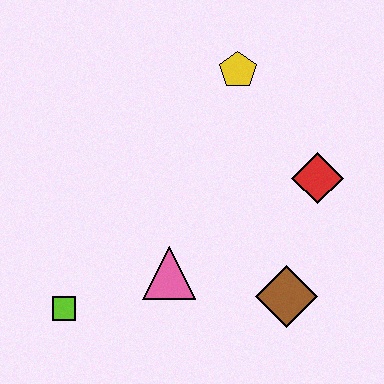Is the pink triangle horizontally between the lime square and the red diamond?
Yes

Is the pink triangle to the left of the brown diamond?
Yes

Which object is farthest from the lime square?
The yellow pentagon is farthest from the lime square.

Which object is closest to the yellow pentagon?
The red diamond is closest to the yellow pentagon.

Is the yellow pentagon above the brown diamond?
Yes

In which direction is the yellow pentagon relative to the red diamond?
The yellow pentagon is above the red diamond.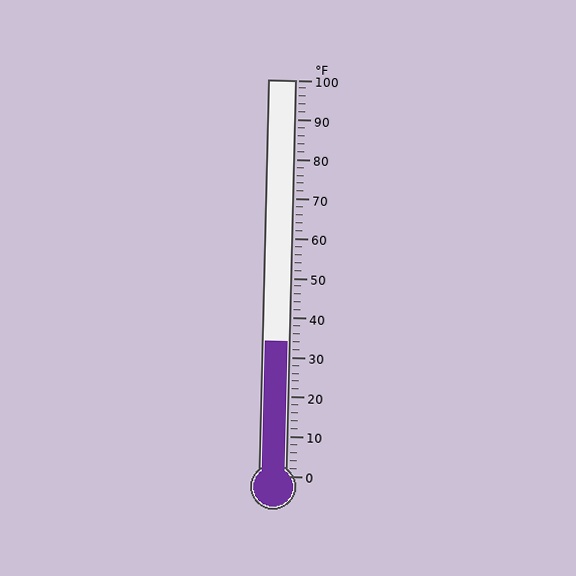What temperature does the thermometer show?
The thermometer shows approximately 34°F.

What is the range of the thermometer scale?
The thermometer scale ranges from 0°F to 100°F.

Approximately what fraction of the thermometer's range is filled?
The thermometer is filled to approximately 35% of its range.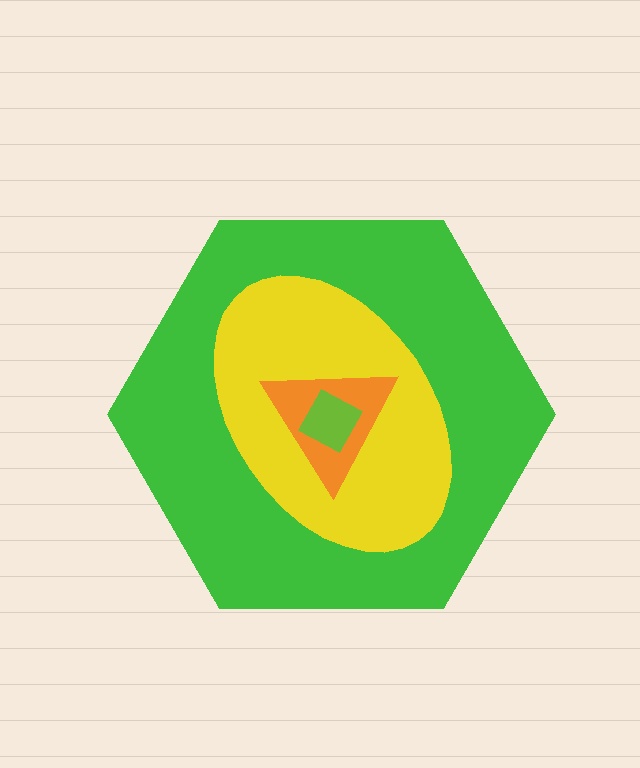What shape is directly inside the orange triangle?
The lime square.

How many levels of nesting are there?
4.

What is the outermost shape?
The green hexagon.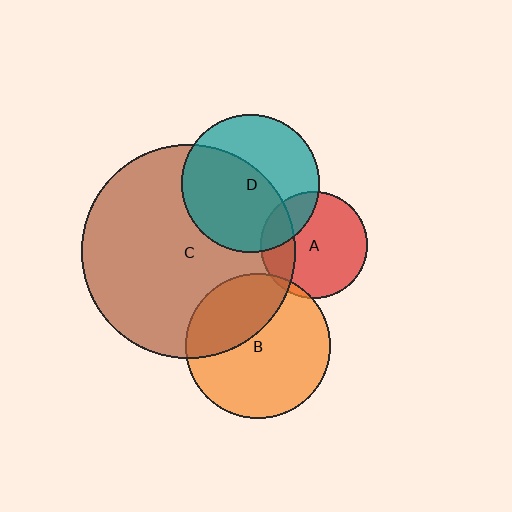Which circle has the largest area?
Circle C (brown).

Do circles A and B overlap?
Yes.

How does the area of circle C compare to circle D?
Approximately 2.4 times.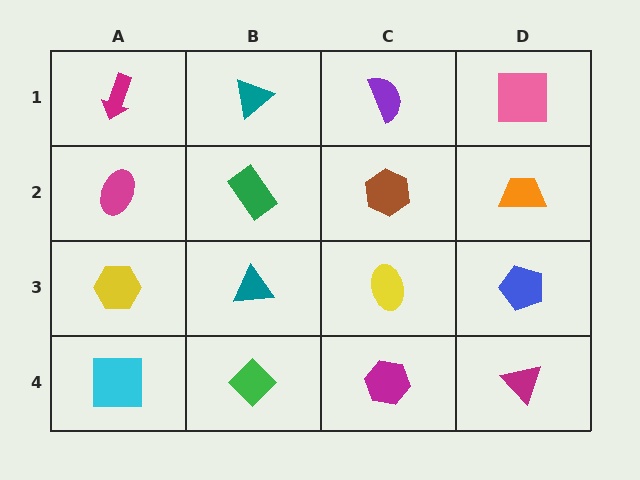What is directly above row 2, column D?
A pink square.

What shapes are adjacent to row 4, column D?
A blue pentagon (row 3, column D), a magenta hexagon (row 4, column C).